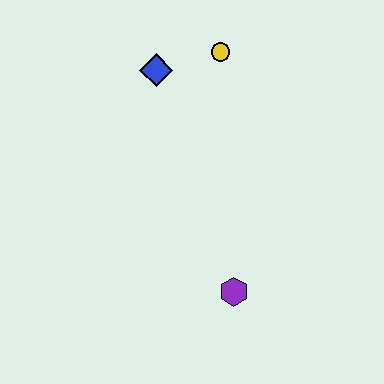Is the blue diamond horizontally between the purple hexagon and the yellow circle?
No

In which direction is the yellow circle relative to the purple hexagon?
The yellow circle is above the purple hexagon.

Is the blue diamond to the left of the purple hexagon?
Yes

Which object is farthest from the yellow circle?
The purple hexagon is farthest from the yellow circle.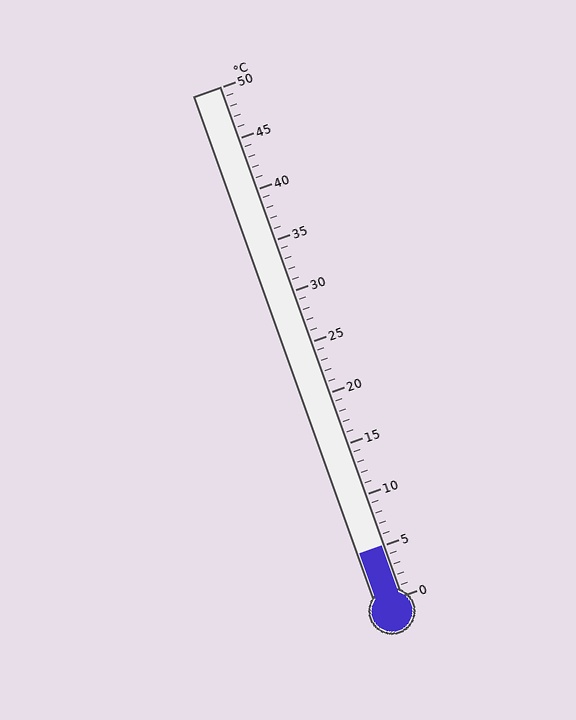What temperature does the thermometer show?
The thermometer shows approximately 5°C.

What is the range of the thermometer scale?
The thermometer scale ranges from 0°C to 50°C.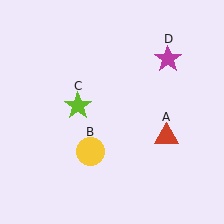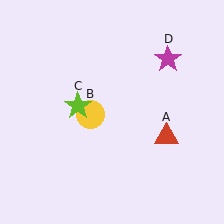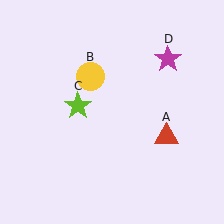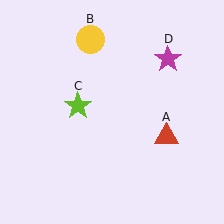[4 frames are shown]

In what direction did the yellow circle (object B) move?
The yellow circle (object B) moved up.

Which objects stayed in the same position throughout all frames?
Red triangle (object A) and lime star (object C) and magenta star (object D) remained stationary.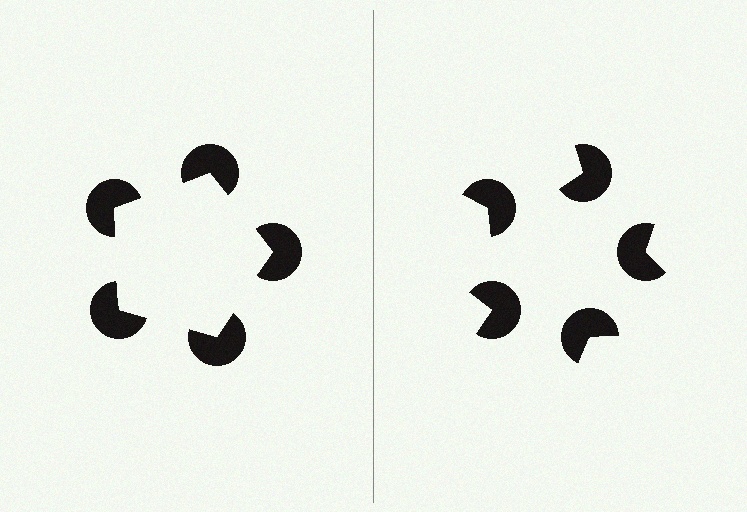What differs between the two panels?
The pac-man discs are positioned identically on both sides; only the wedge orientations differ. On the left they align to a pentagon; on the right they are misaligned.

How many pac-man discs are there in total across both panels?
10 — 5 on each side.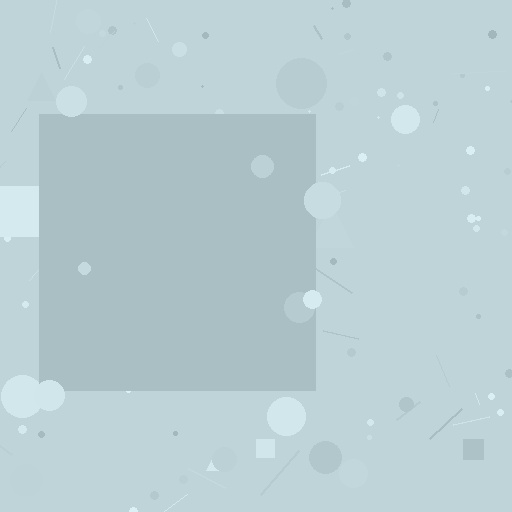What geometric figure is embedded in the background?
A square is embedded in the background.